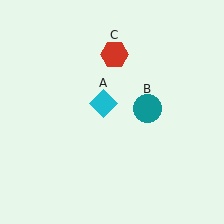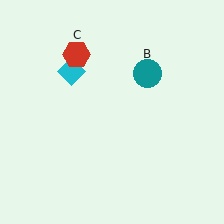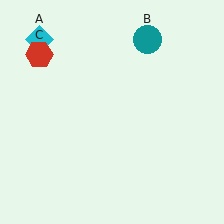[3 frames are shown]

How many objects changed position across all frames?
3 objects changed position: cyan diamond (object A), teal circle (object B), red hexagon (object C).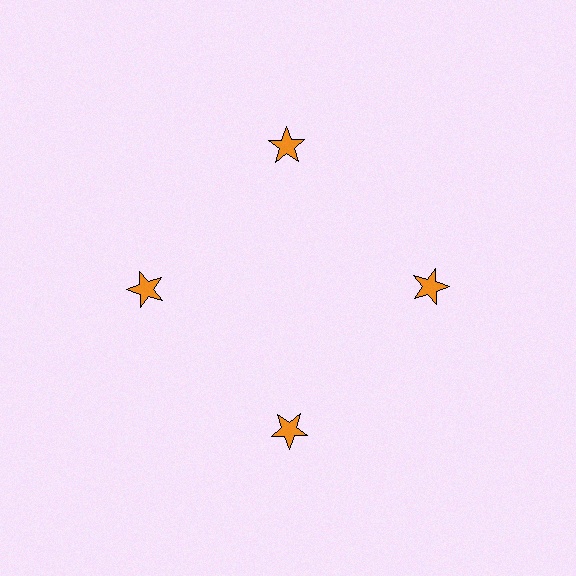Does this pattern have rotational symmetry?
Yes, this pattern has 4-fold rotational symmetry. It looks the same after rotating 90 degrees around the center.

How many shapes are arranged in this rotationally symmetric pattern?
There are 4 shapes, arranged in 4 groups of 1.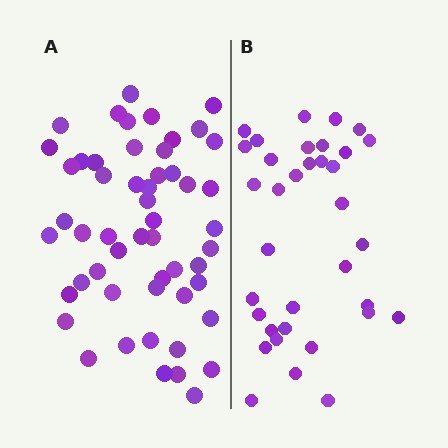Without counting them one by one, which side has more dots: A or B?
Region A (the left region) has more dots.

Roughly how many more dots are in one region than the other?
Region A has approximately 20 more dots than region B.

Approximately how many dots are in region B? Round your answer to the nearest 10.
About 40 dots. (The exact count is 35, which rounds to 40.)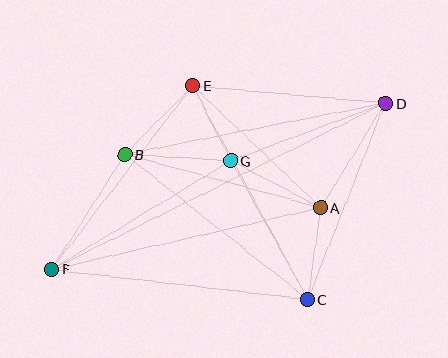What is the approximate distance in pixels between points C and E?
The distance between C and E is approximately 243 pixels.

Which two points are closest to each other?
Points E and G are closest to each other.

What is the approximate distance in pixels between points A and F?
The distance between A and F is approximately 276 pixels.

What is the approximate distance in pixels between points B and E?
The distance between B and E is approximately 97 pixels.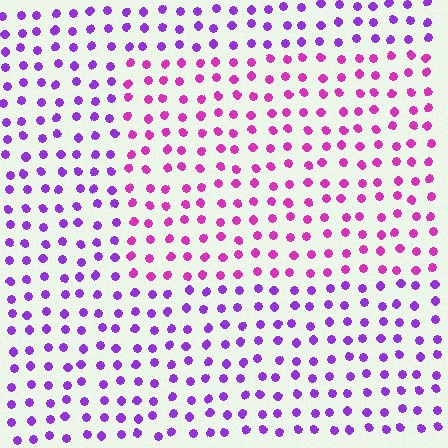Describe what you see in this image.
The image is filled with small purple elements in a uniform arrangement. A rectangle-shaped region is visible where the elements are tinted to a slightly different hue, forming a subtle color boundary.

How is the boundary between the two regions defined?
The boundary is defined purely by a slight shift in hue (about 36 degrees). Spacing, size, and orientation are identical on both sides.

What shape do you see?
I see a rectangle.